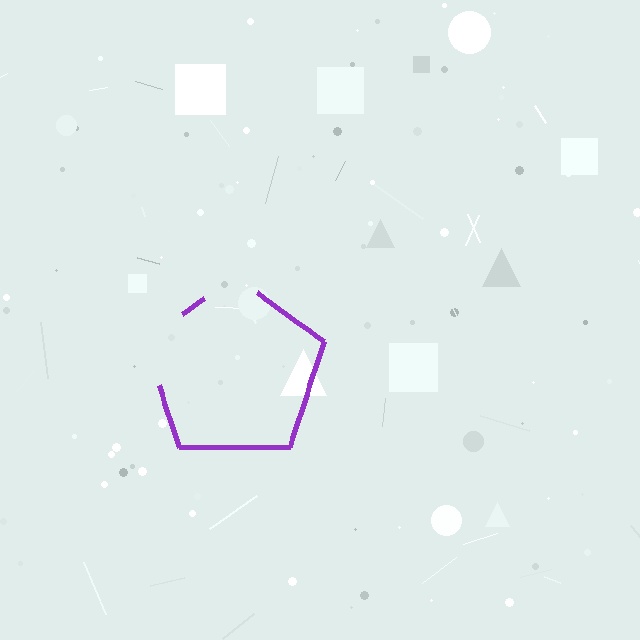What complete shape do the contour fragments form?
The contour fragments form a pentagon.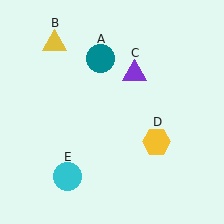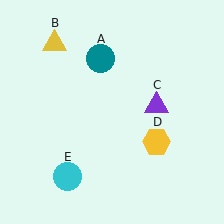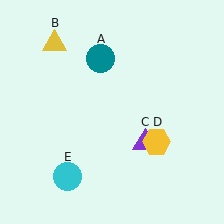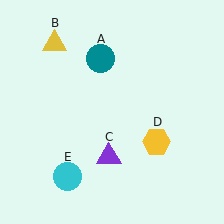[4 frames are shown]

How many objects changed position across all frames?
1 object changed position: purple triangle (object C).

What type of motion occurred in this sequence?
The purple triangle (object C) rotated clockwise around the center of the scene.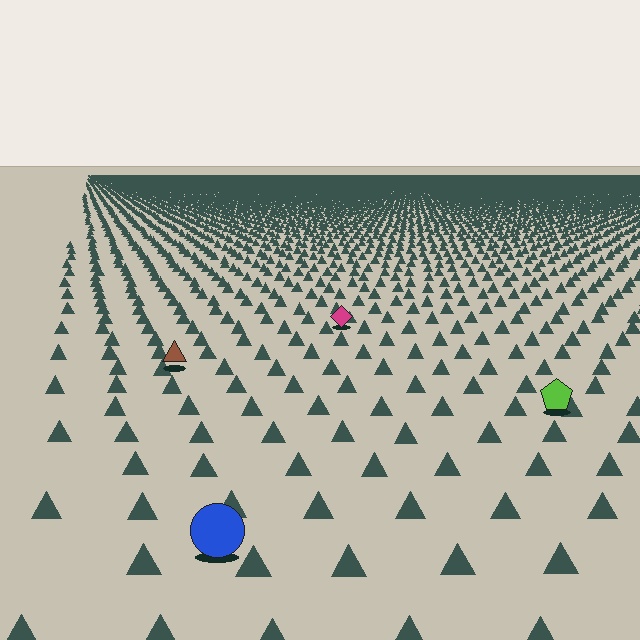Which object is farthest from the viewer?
The magenta diamond is farthest from the viewer. It appears smaller and the ground texture around it is denser.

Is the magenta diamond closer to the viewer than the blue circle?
No. The blue circle is closer — you can tell from the texture gradient: the ground texture is coarser near it.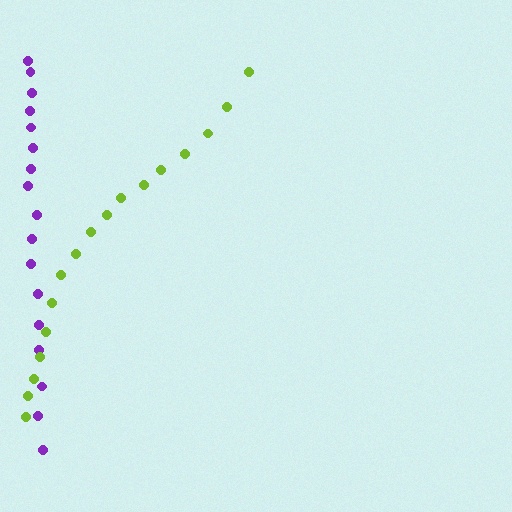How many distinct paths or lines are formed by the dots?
There are 2 distinct paths.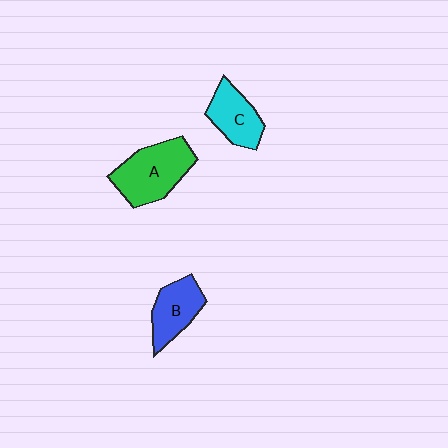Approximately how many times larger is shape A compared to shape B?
Approximately 1.4 times.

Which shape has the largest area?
Shape A (green).